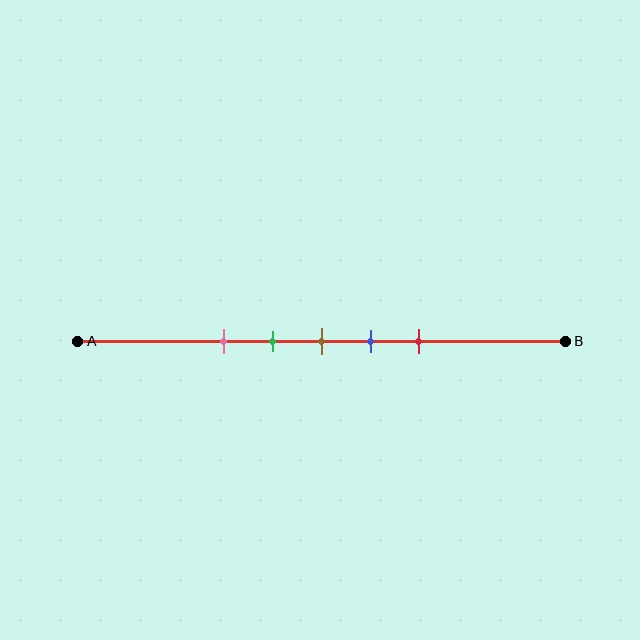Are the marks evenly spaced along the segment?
Yes, the marks are approximately evenly spaced.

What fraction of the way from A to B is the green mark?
The green mark is approximately 40% (0.4) of the way from A to B.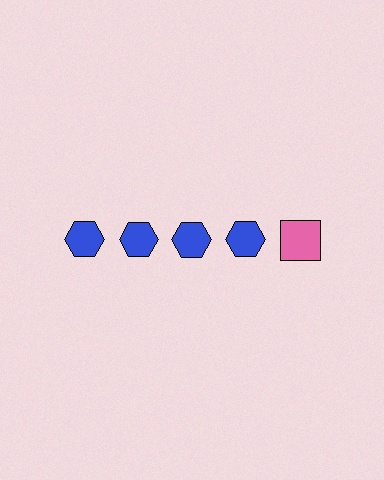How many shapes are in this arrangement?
There are 5 shapes arranged in a grid pattern.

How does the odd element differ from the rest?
It differs in both color (pink instead of blue) and shape (square instead of hexagon).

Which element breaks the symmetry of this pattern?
The pink square in the top row, rightmost column breaks the symmetry. All other shapes are blue hexagons.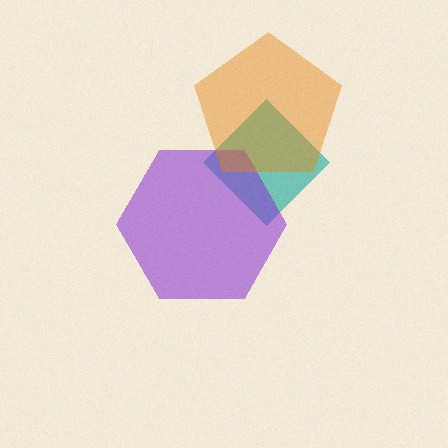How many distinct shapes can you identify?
There are 3 distinct shapes: a teal diamond, a purple hexagon, an orange pentagon.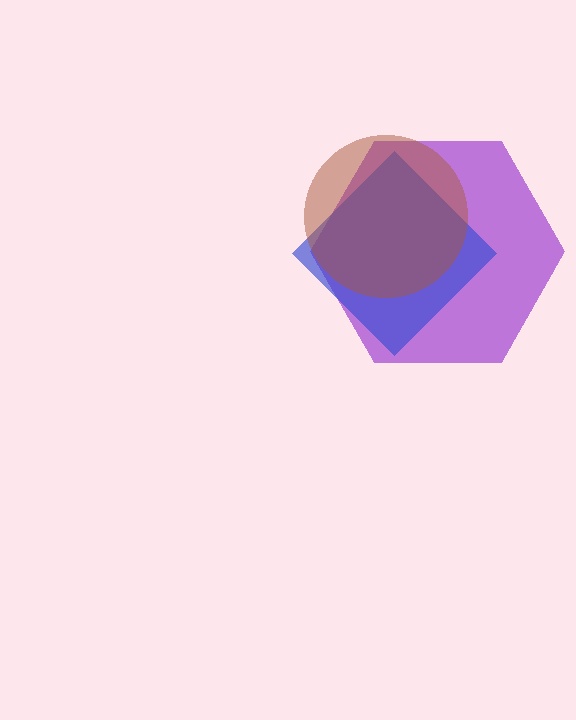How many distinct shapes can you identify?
There are 3 distinct shapes: a purple hexagon, a blue diamond, a brown circle.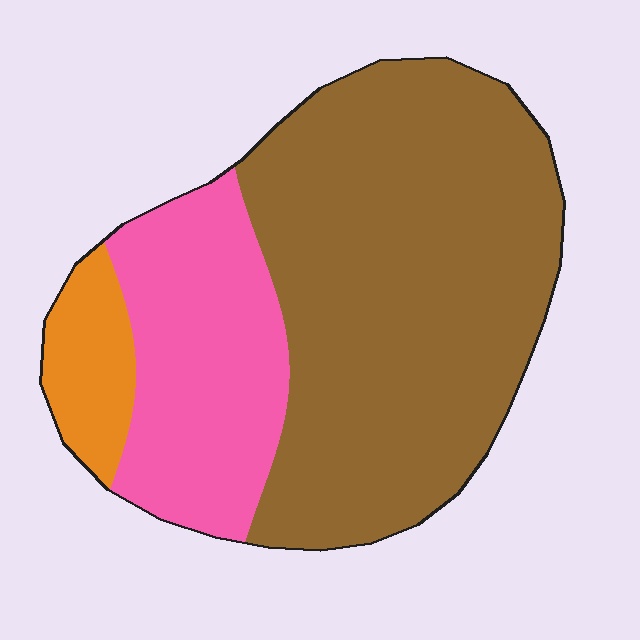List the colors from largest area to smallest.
From largest to smallest: brown, pink, orange.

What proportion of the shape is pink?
Pink covers about 25% of the shape.